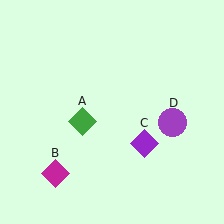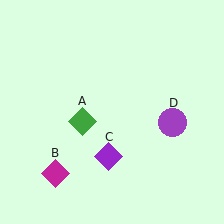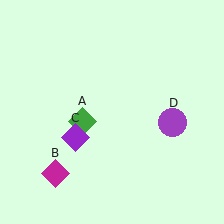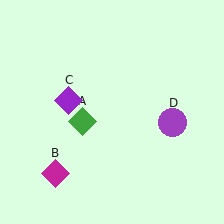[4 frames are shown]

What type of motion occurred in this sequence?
The purple diamond (object C) rotated clockwise around the center of the scene.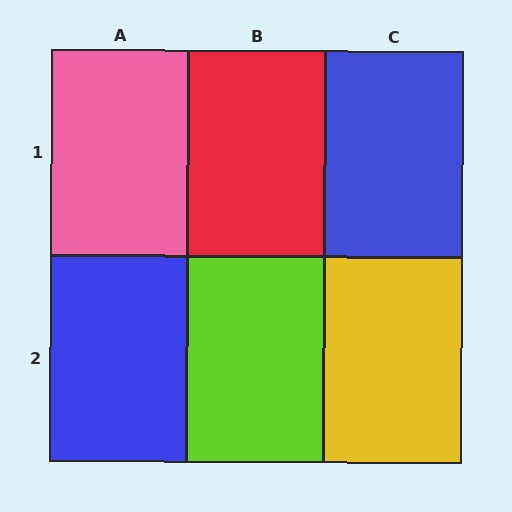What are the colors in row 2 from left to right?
Blue, lime, yellow.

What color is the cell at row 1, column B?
Red.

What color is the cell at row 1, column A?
Pink.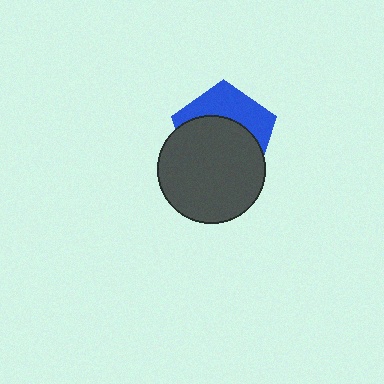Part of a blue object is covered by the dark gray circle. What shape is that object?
It is a pentagon.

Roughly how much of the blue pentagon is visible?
A small part of it is visible (roughly 39%).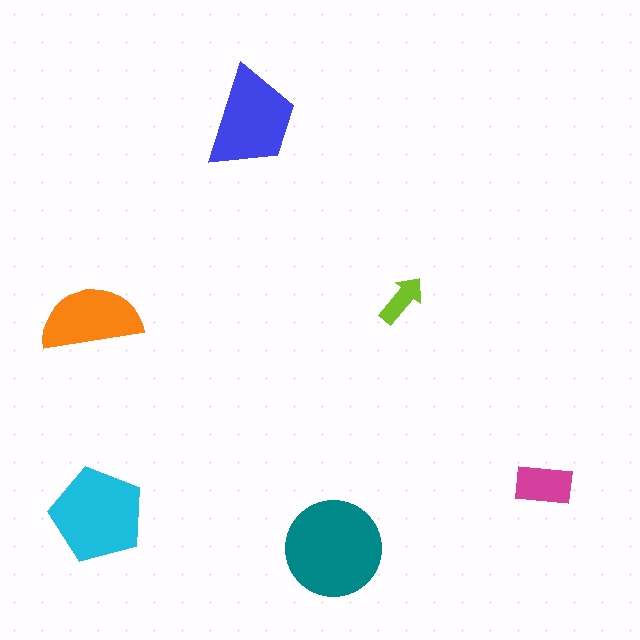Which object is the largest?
The teal circle.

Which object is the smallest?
The lime arrow.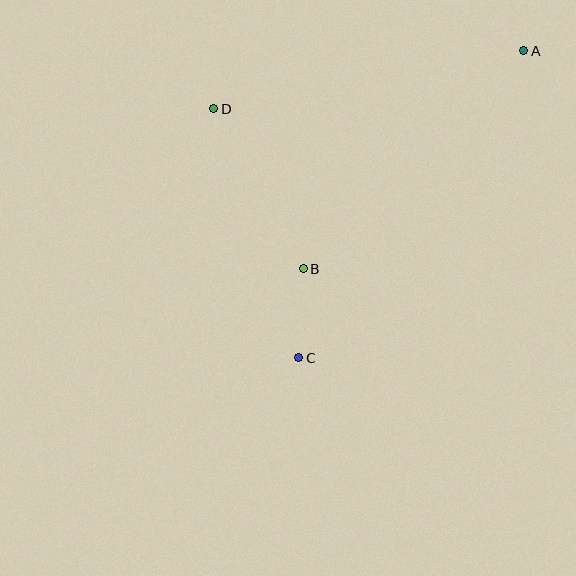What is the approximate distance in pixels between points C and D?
The distance between C and D is approximately 263 pixels.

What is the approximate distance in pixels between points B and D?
The distance between B and D is approximately 183 pixels.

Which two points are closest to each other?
Points B and C are closest to each other.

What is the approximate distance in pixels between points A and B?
The distance between A and B is approximately 310 pixels.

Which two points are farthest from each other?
Points A and C are farthest from each other.